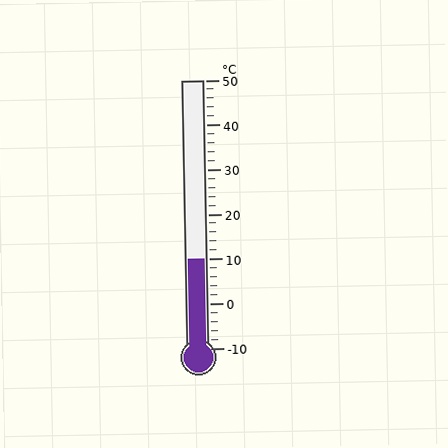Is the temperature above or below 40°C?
The temperature is below 40°C.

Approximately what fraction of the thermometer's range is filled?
The thermometer is filled to approximately 35% of its range.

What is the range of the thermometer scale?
The thermometer scale ranges from -10°C to 50°C.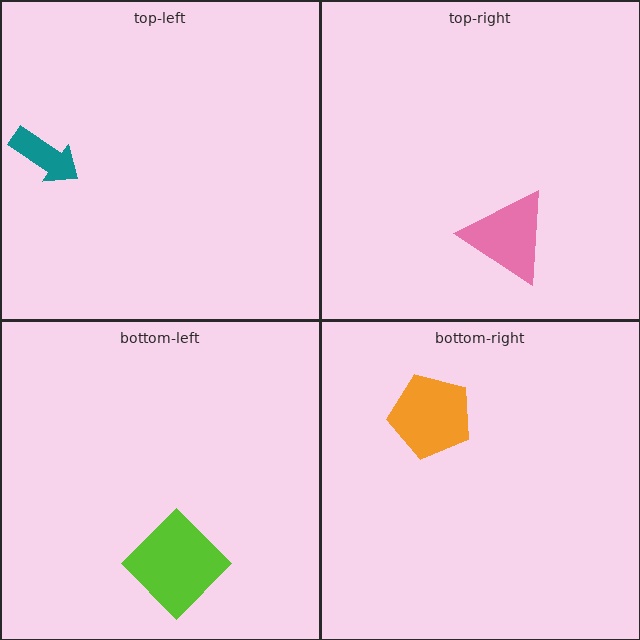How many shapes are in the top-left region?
1.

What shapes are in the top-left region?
The teal arrow.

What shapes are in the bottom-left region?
The lime diamond.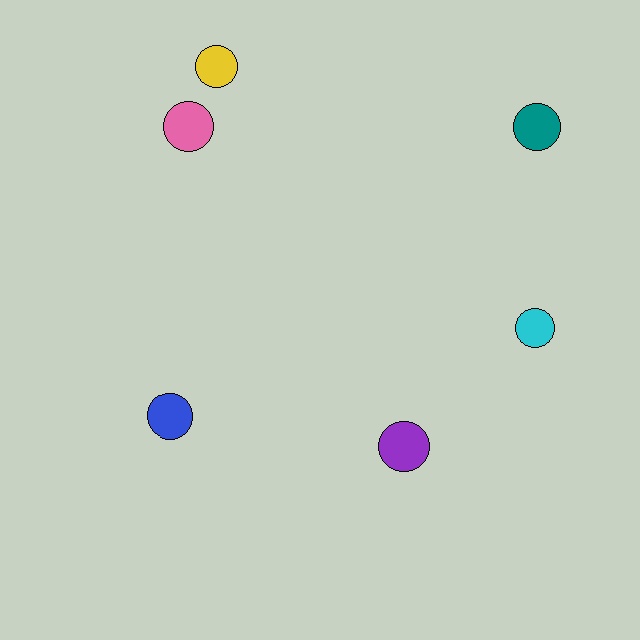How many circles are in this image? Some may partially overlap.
There are 6 circles.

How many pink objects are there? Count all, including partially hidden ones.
There is 1 pink object.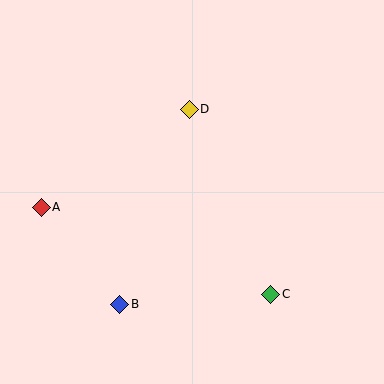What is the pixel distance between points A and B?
The distance between A and B is 125 pixels.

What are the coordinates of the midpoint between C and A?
The midpoint between C and A is at (156, 251).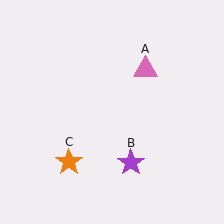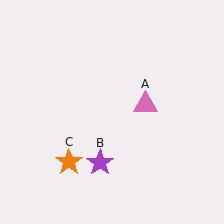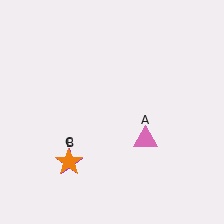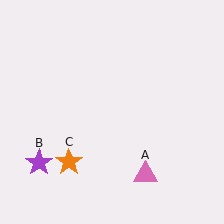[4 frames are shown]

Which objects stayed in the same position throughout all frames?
Orange star (object C) remained stationary.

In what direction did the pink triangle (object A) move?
The pink triangle (object A) moved down.